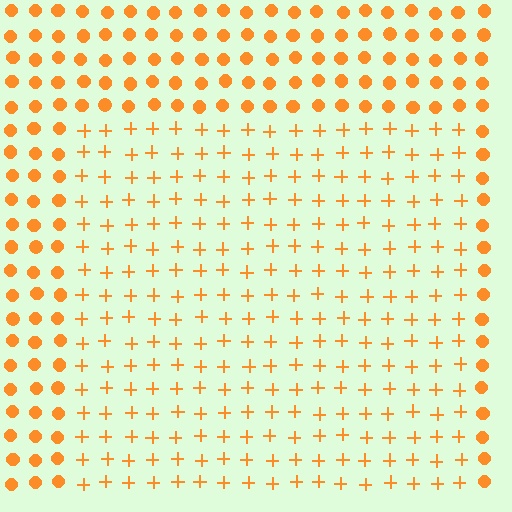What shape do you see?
I see a rectangle.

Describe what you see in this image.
The image is filled with small orange elements arranged in a uniform grid. A rectangle-shaped region contains plus signs, while the surrounding area contains circles. The boundary is defined purely by the change in element shape.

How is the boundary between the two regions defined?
The boundary is defined by a change in element shape: plus signs inside vs. circles outside. All elements share the same color and spacing.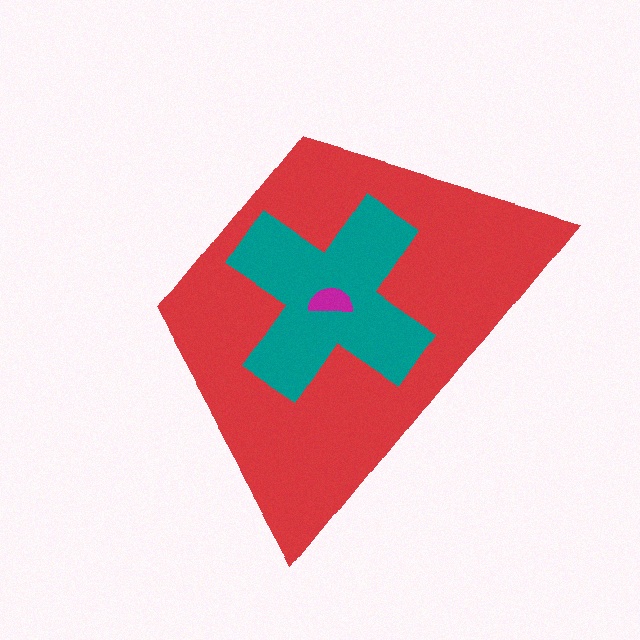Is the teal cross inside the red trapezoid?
Yes.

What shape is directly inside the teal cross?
The magenta semicircle.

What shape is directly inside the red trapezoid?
The teal cross.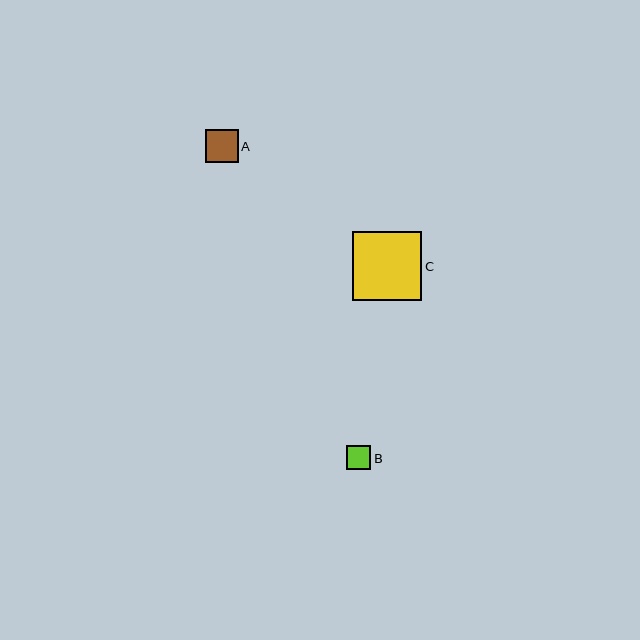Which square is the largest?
Square C is the largest with a size of approximately 70 pixels.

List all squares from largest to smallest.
From largest to smallest: C, A, B.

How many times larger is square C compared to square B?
Square C is approximately 2.9 times the size of square B.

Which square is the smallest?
Square B is the smallest with a size of approximately 24 pixels.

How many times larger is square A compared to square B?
Square A is approximately 1.4 times the size of square B.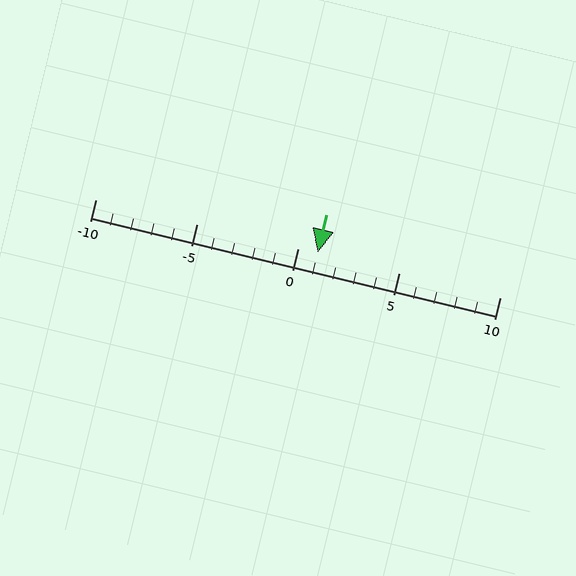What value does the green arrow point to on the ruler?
The green arrow points to approximately 1.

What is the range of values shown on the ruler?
The ruler shows values from -10 to 10.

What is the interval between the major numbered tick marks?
The major tick marks are spaced 5 units apart.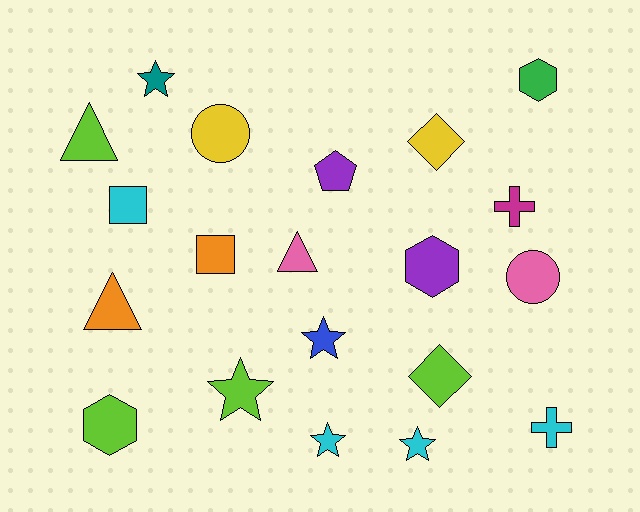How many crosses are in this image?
There are 2 crosses.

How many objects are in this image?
There are 20 objects.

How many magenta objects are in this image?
There is 1 magenta object.